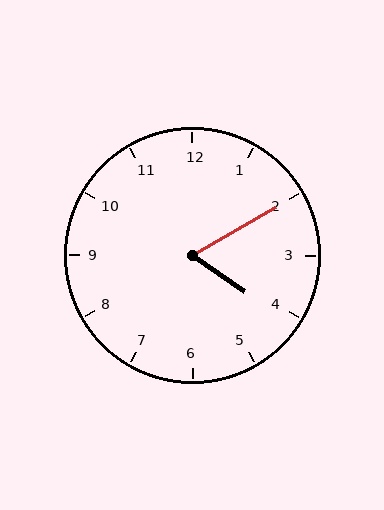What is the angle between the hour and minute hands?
Approximately 65 degrees.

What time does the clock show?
4:10.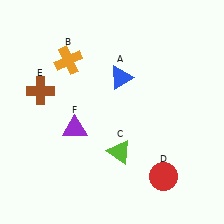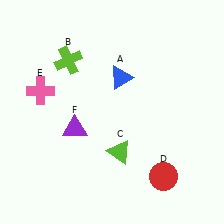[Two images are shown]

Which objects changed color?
B changed from orange to lime. E changed from brown to pink.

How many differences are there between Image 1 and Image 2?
There are 2 differences between the two images.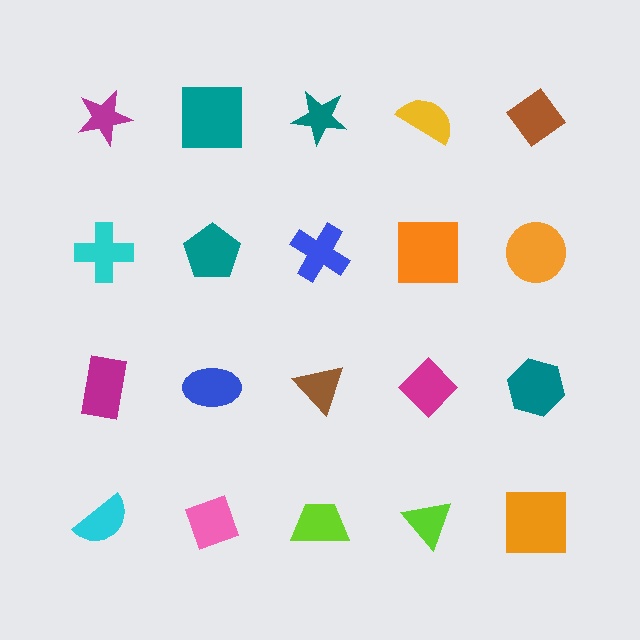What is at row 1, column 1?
A magenta star.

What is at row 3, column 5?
A teal hexagon.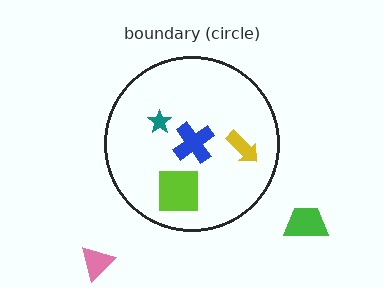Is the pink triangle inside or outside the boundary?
Outside.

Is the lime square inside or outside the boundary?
Inside.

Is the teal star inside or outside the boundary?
Inside.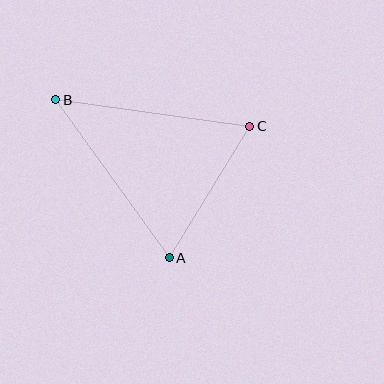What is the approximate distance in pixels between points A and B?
The distance between A and B is approximately 194 pixels.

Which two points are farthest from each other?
Points B and C are farthest from each other.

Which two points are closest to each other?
Points A and C are closest to each other.